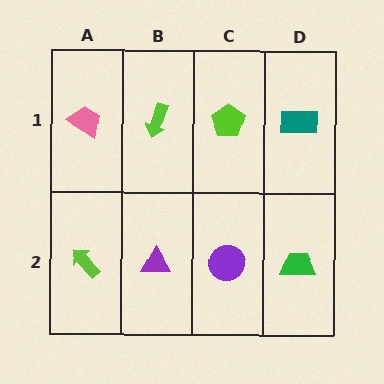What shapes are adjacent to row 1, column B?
A purple triangle (row 2, column B), a pink trapezoid (row 1, column A), a lime pentagon (row 1, column C).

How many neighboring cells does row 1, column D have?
2.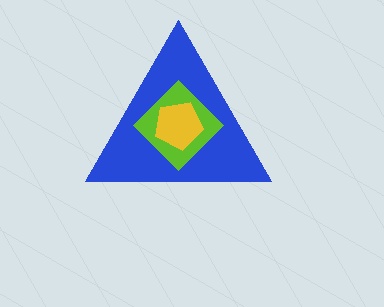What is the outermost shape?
The blue triangle.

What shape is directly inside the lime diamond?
The yellow pentagon.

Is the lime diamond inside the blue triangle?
Yes.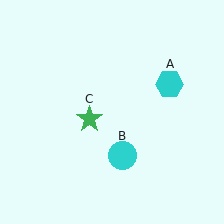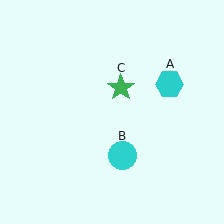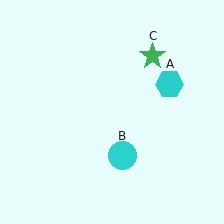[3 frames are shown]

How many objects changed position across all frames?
1 object changed position: green star (object C).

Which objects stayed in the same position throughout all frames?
Cyan hexagon (object A) and cyan circle (object B) remained stationary.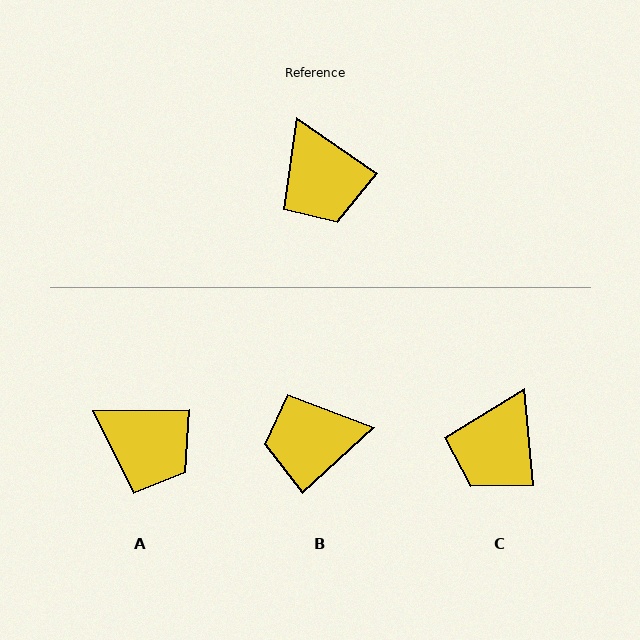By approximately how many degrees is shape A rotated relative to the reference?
Approximately 35 degrees counter-clockwise.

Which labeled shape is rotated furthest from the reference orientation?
B, about 103 degrees away.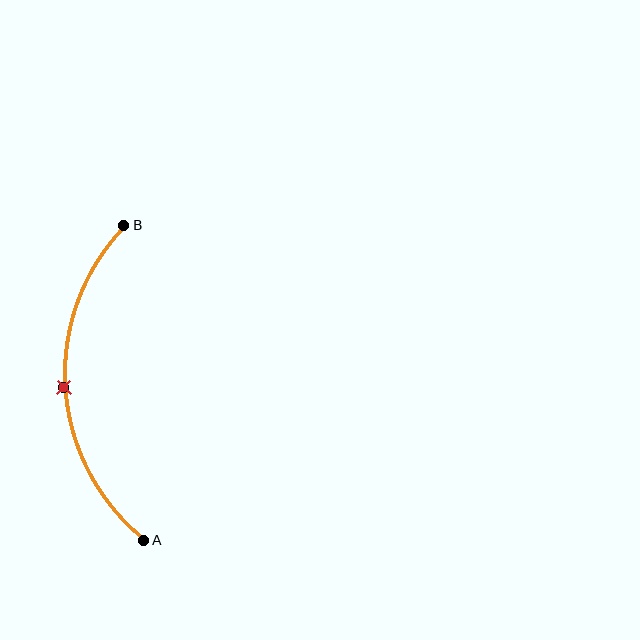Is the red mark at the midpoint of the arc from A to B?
Yes. The red mark lies on the arc at equal arc-length from both A and B — it is the arc midpoint.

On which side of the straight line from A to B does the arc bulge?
The arc bulges to the left of the straight line connecting A and B.